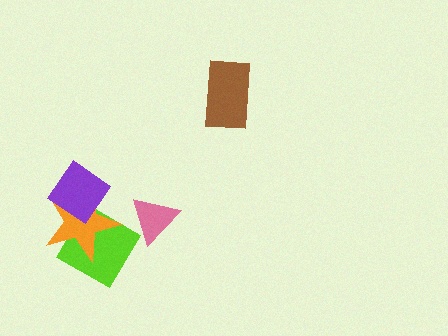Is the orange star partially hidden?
Yes, it is partially covered by another shape.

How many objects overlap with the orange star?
2 objects overlap with the orange star.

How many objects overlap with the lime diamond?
1 object overlaps with the lime diamond.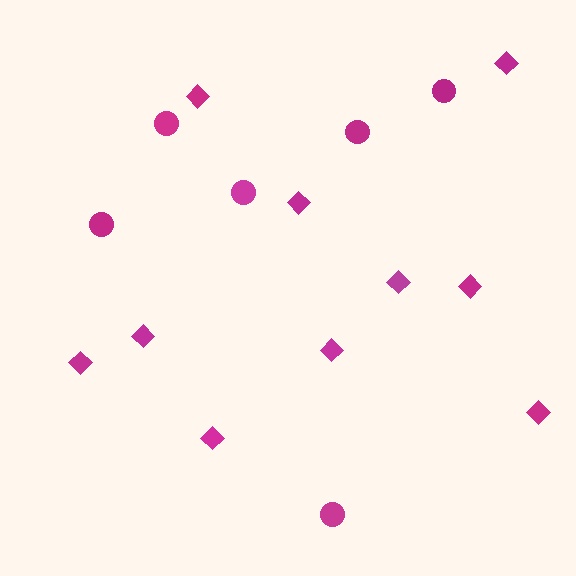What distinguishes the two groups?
There are 2 groups: one group of diamonds (10) and one group of circles (6).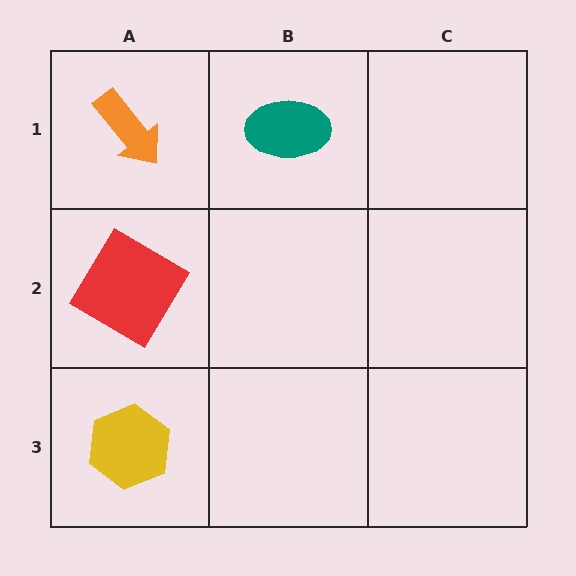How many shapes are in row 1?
2 shapes.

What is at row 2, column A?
A red diamond.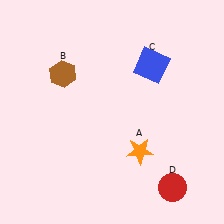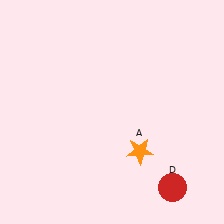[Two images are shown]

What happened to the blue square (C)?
The blue square (C) was removed in Image 2. It was in the top-right area of Image 1.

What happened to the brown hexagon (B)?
The brown hexagon (B) was removed in Image 2. It was in the top-left area of Image 1.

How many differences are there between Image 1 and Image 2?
There are 2 differences between the two images.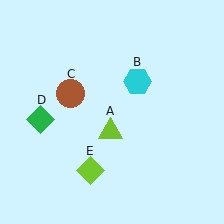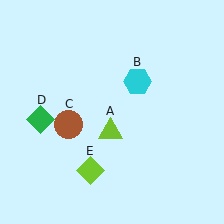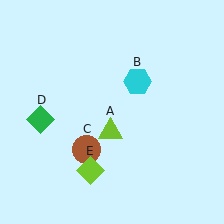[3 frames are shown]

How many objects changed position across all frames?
1 object changed position: brown circle (object C).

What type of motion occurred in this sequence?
The brown circle (object C) rotated counterclockwise around the center of the scene.